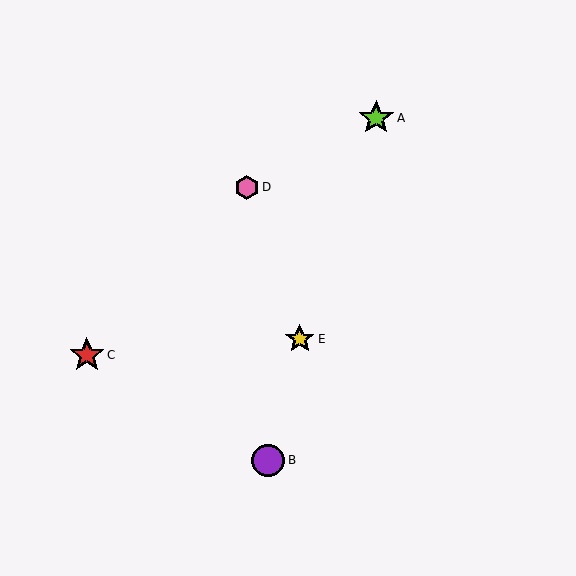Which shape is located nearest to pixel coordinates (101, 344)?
The red star (labeled C) at (87, 355) is nearest to that location.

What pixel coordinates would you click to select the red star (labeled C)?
Click at (87, 355) to select the red star C.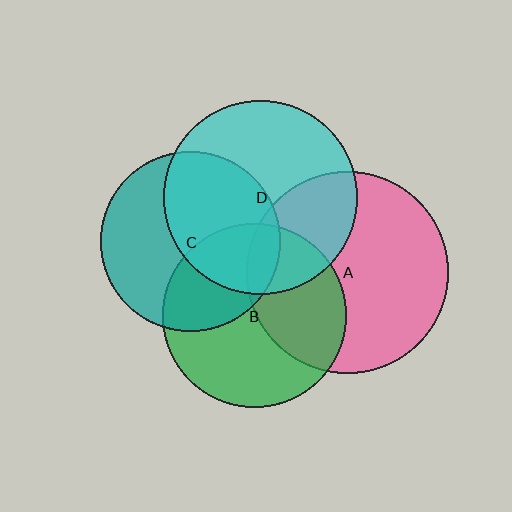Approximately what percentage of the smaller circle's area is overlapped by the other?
Approximately 35%.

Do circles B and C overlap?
Yes.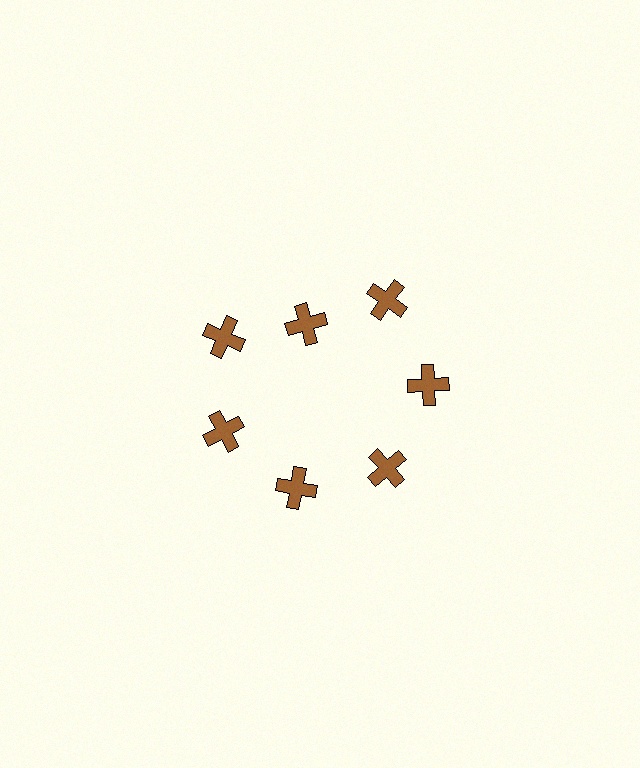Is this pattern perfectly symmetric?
No. The 7 brown crosses are arranged in a ring, but one element near the 12 o'clock position is pulled inward toward the center, breaking the 7-fold rotational symmetry.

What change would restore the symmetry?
The symmetry would be restored by moving it outward, back onto the ring so that all 7 crosses sit at equal angles and equal distance from the center.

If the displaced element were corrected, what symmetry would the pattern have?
It would have 7-fold rotational symmetry — the pattern would map onto itself every 51 degrees.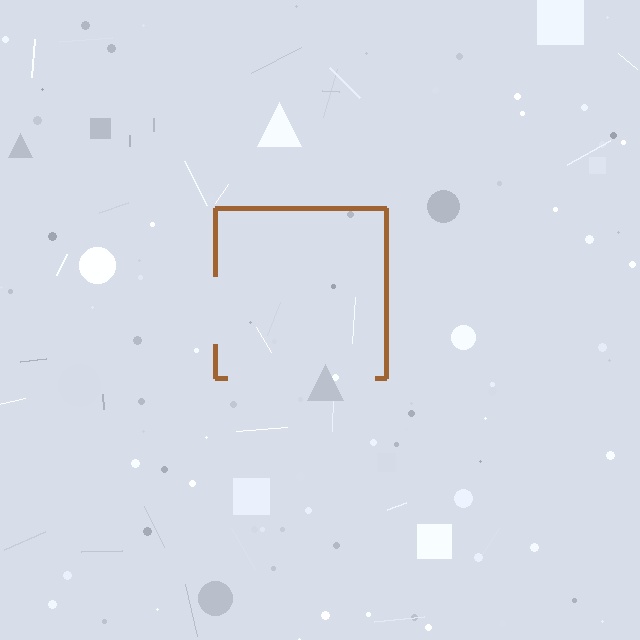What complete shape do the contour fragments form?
The contour fragments form a square.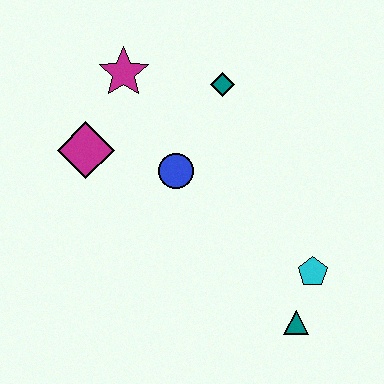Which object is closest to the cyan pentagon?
The teal triangle is closest to the cyan pentagon.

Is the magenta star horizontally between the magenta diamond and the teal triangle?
Yes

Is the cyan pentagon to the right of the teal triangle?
Yes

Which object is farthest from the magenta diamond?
The teal triangle is farthest from the magenta diamond.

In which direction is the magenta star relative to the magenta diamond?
The magenta star is above the magenta diamond.